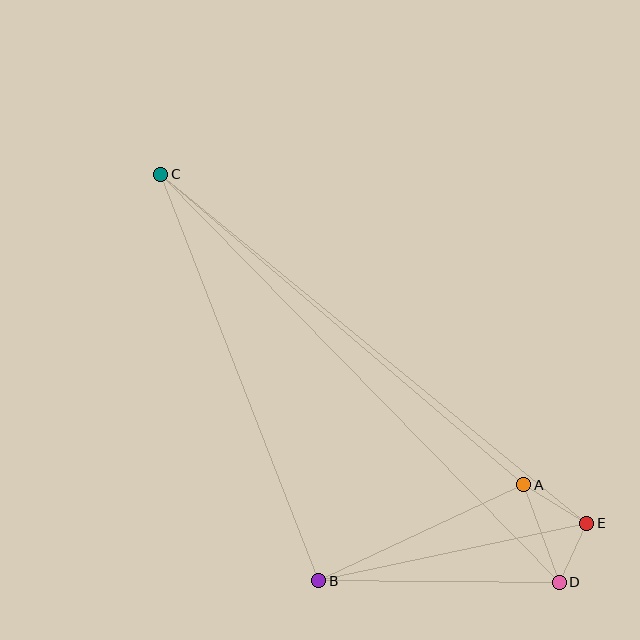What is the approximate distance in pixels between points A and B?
The distance between A and B is approximately 226 pixels.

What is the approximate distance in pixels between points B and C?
The distance between B and C is approximately 436 pixels.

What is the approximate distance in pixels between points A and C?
The distance between A and C is approximately 478 pixels.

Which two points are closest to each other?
Points D and E are closest to each other.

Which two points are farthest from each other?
Points C and D are farthest from each other.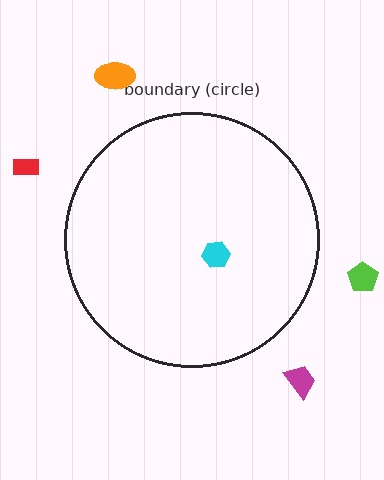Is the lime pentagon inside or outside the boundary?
Outside.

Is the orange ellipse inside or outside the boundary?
Outside.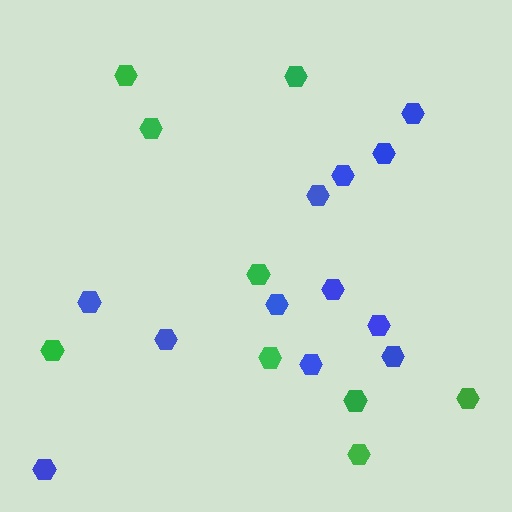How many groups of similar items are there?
There are 2 groups: one group of green hexagons (9) and one group of blue hexagons (12).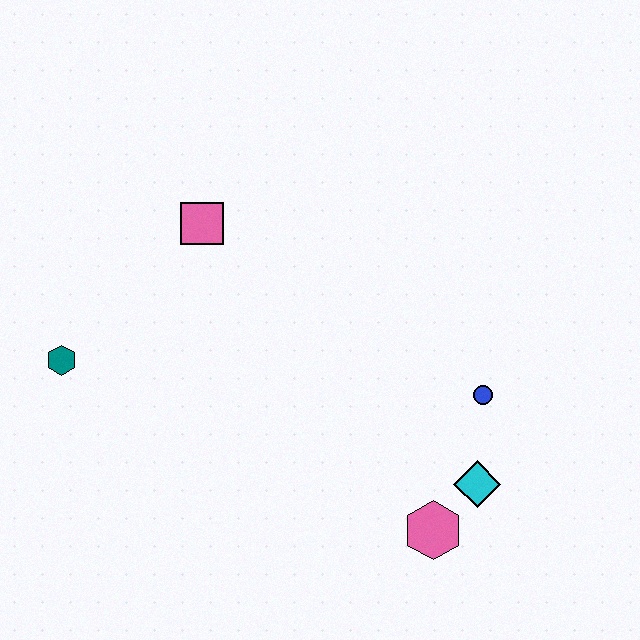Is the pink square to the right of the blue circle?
No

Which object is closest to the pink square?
The teal hexagon is closest to the pink square.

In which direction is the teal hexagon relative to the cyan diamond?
The teal hexagon is to the left of the cyan diamond.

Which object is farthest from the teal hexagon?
The cyan diamond is farthest from the teal hexagon.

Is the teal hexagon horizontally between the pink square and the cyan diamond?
No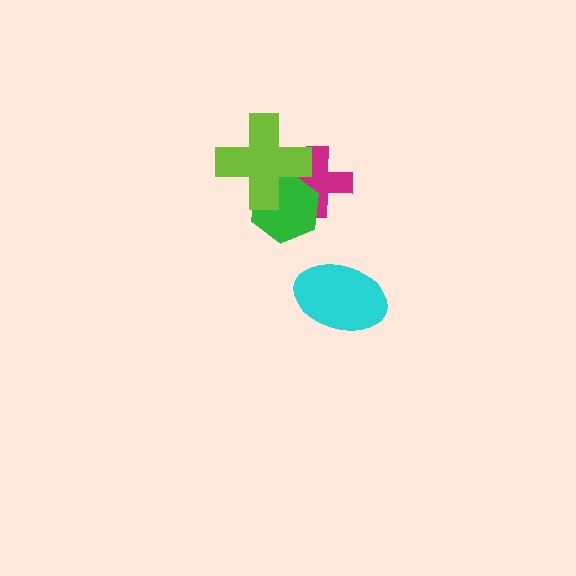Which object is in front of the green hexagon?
The lime cross is in front of the green hexagon.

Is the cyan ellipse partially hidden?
No, no other shape covers it.